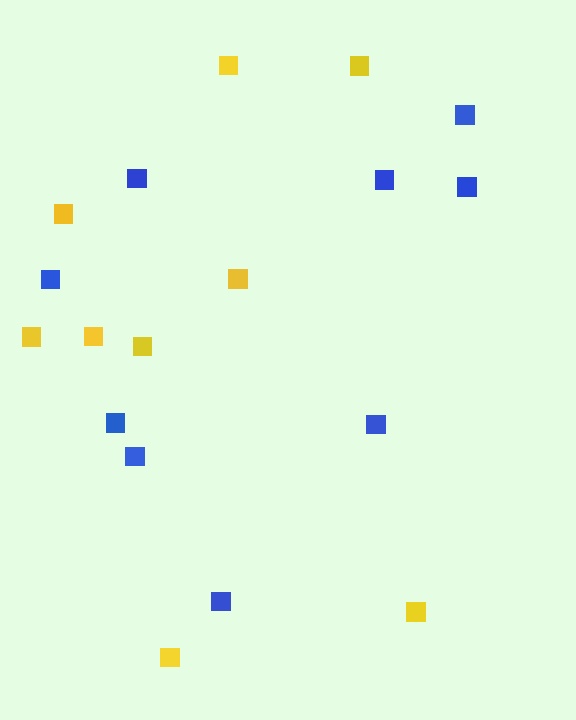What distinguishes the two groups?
There are 2 groups: one group of yellow squares (9) and one group of blue squares (9).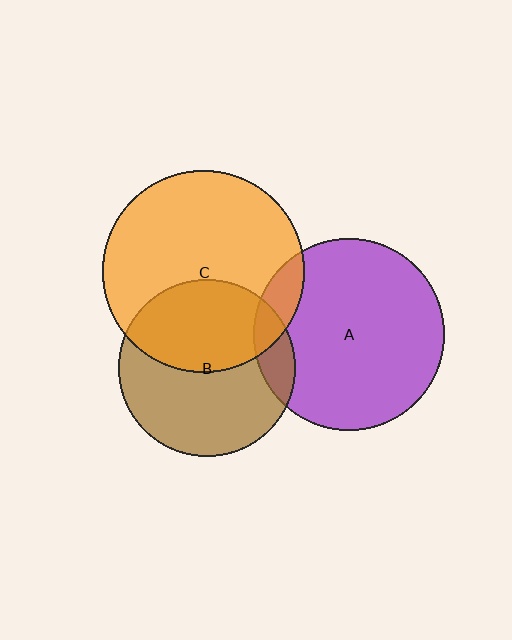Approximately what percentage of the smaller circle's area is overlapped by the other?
Approximately 45%.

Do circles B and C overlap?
Yes.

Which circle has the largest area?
Circle C (orange).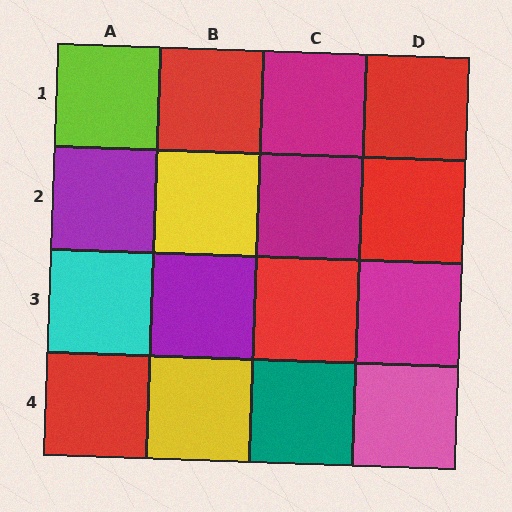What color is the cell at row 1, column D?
Red.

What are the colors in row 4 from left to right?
Red, yellow, teal, pink.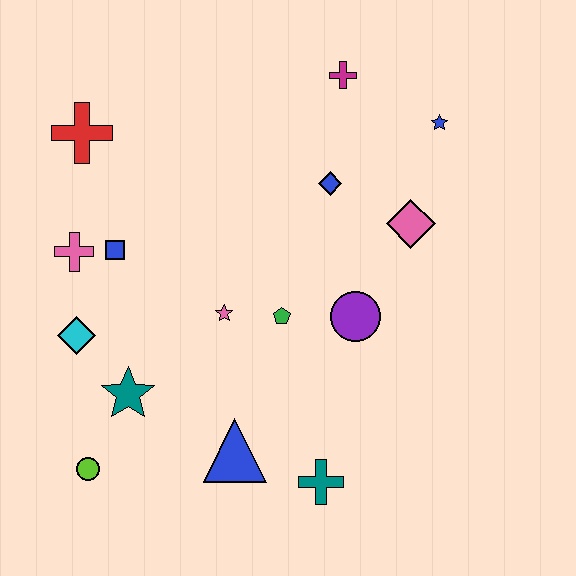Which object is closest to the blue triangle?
The teal cross is closest to the blue triangle.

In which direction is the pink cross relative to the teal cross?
The pink cross is to the left of the teal cross.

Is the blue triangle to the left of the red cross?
No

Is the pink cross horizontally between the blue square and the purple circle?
No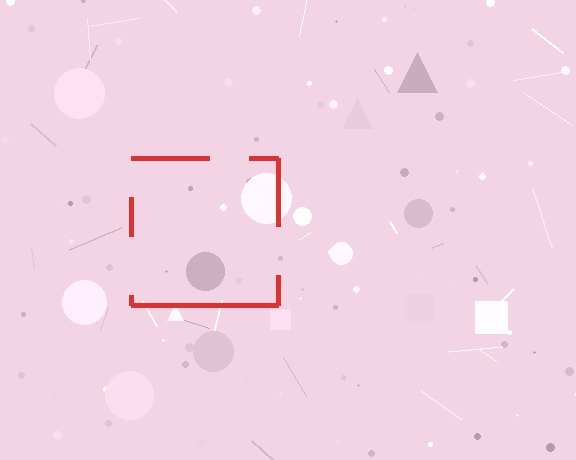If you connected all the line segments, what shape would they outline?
They would outline a square.